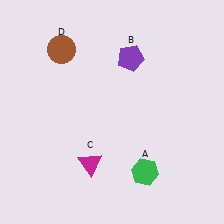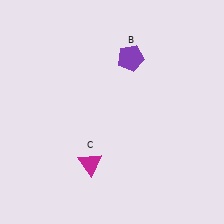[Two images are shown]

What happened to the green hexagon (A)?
The green hexagon (A) was removed in Image 2. It was in the bottom-right area of Image 1.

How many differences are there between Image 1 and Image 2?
There are 2 differences between the two images.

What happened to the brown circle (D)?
The brown circle (D) was removed in Image 2. It was in the top-left area of Image 1.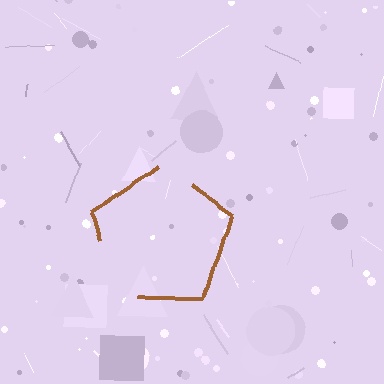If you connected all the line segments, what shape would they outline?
They would outline a pentagon.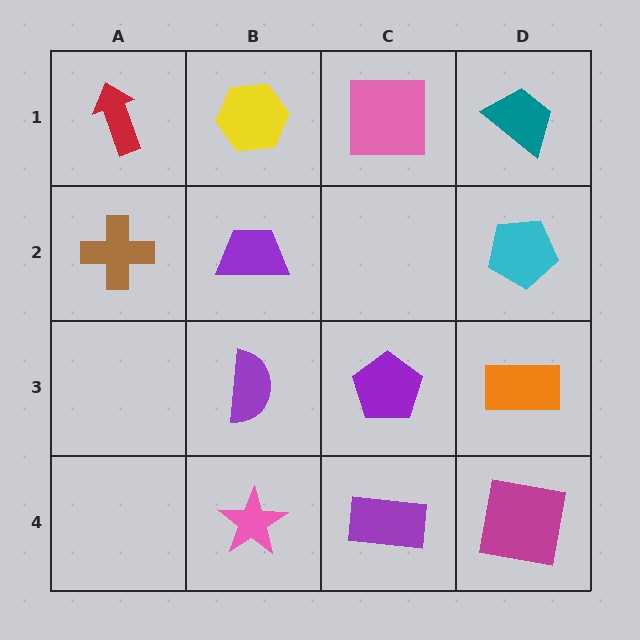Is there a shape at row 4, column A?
No, that cell is empty.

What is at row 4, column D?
A magenta square.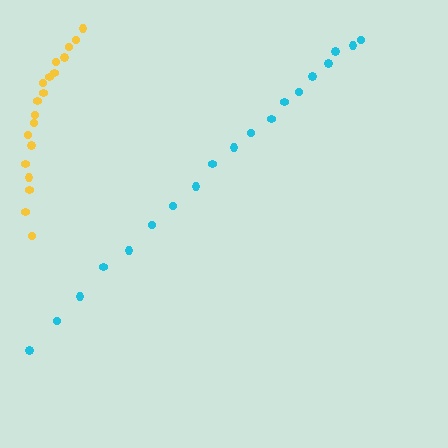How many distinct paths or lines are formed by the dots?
There are 2 distinct paths.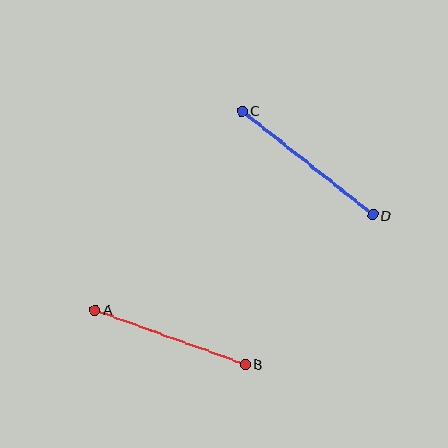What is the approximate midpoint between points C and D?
The midpoint is at approximately (307, 163) pixels.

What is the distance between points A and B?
The distance is approximately 160 pixels.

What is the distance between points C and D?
The distance is approximately 167 pixels.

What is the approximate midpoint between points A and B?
The midpoint is at approximately (170, 337) pixels.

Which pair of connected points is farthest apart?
Points C and D are farthest apart.